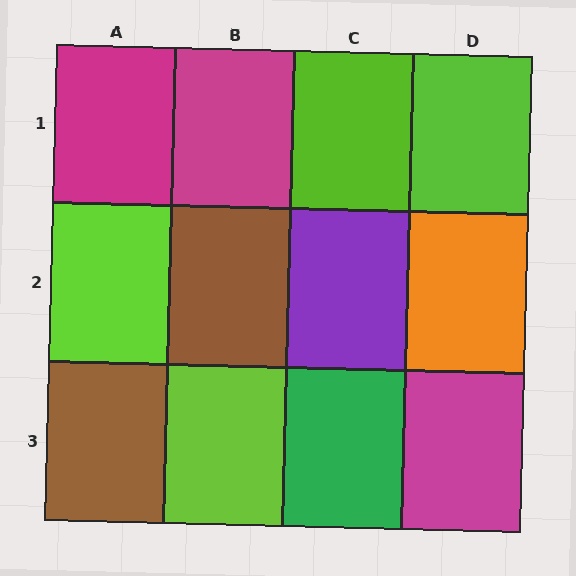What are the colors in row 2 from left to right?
Lime, brown, purple, orange.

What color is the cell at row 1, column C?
Lime.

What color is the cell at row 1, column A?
Magenta.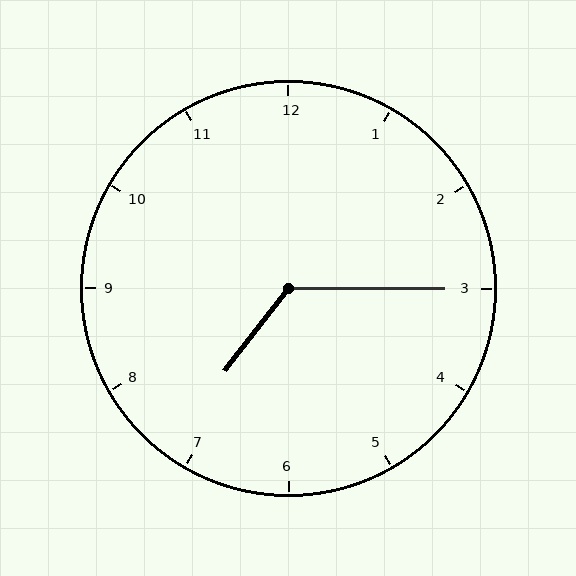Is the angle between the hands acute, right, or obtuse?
It is obtuse.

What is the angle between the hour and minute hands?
Approximately 128 degrees.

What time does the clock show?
7:15.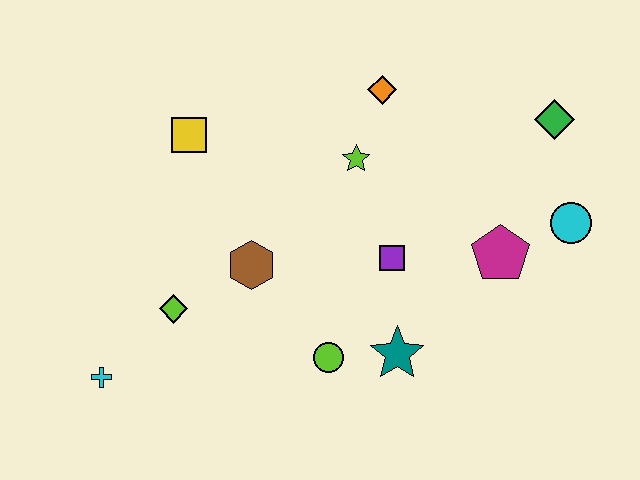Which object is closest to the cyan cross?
The lime diamond is closest to the cyan cross.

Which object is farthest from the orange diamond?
The cyan cross is farthest from the orange diamond.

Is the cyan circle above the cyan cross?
Yes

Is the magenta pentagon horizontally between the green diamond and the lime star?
Yes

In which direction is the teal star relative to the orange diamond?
The teal star is below the orange diamond.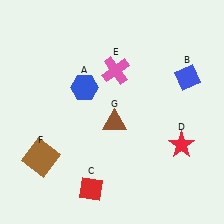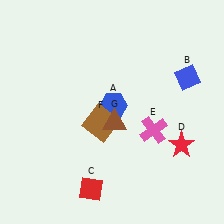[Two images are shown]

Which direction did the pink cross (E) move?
The pink cross (E) moved down.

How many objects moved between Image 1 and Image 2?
3 objects moved between the two images.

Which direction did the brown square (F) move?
The brown square (F) moved right.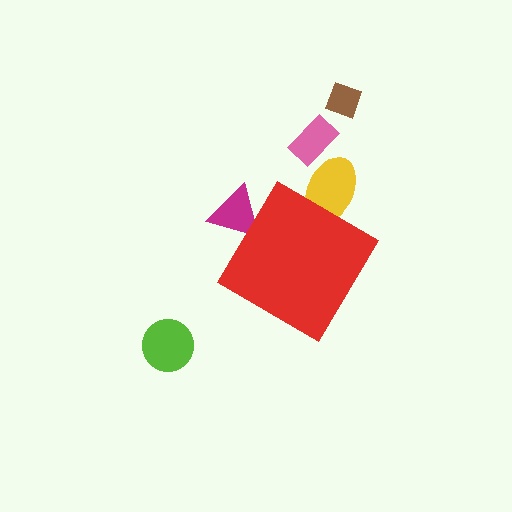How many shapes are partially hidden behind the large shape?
2 shapes are partially hidden.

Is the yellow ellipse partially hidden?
Yes, the yellow ellipse is partially hidden behind the red diamond.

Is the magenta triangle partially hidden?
Yes, the magenta triangle is partially hidden behind the red diamond.